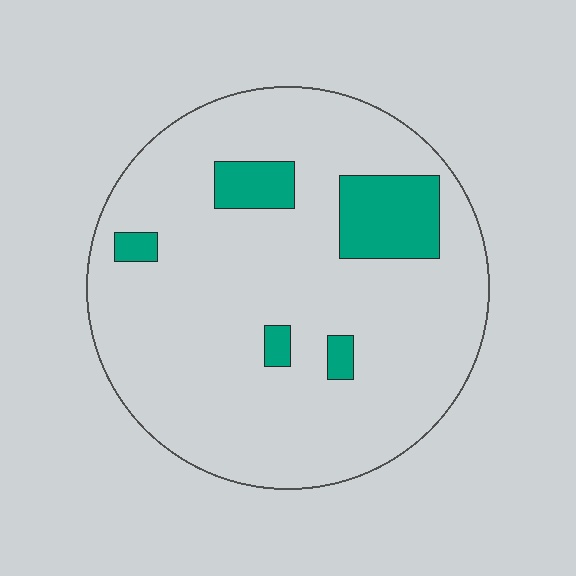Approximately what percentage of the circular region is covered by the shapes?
Approximately 15%.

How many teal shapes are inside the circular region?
5.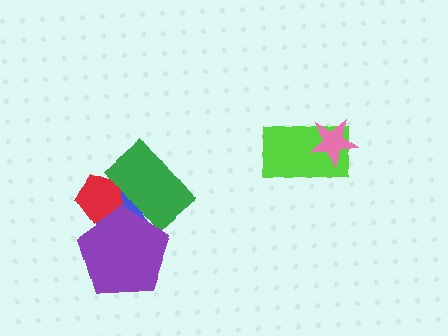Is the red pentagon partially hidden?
Yes, it is partially covered by another shape.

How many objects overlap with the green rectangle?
3 objects overlap with the green rectangle.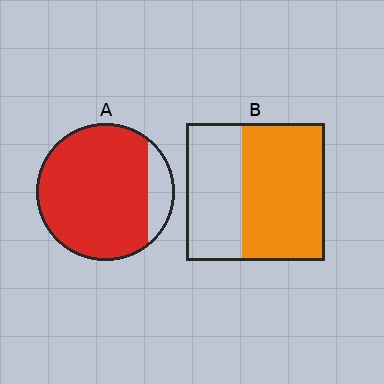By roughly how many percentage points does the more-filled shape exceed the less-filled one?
By roughly 25 percentage points (A over B).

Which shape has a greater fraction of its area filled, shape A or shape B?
Shape A.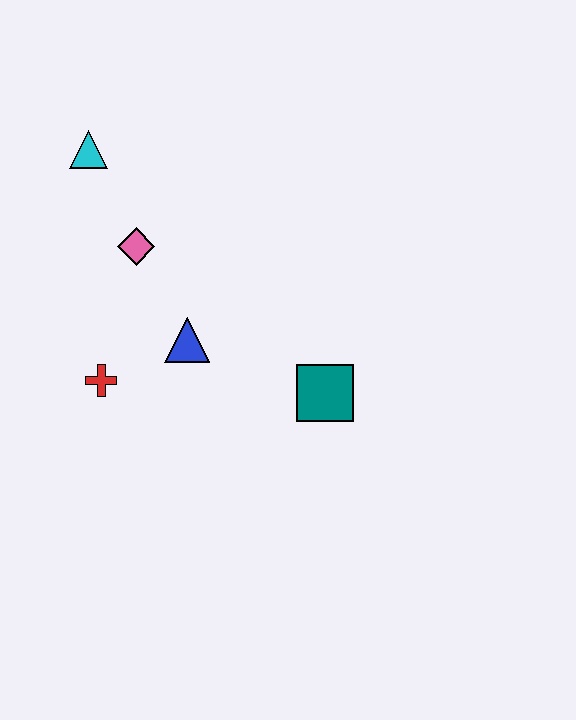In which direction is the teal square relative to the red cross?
The teal square is to the right of the red cross.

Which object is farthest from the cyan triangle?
The teal square is farthest from the cyan triangle.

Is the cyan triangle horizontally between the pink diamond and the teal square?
No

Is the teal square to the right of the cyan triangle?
Yes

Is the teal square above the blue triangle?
No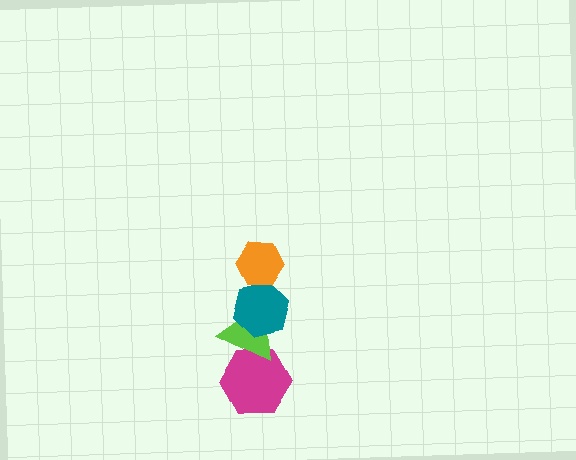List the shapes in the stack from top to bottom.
From top to bottom: the orange hexagon, the teal hexagon, the lime triangle, the magenta hexagon.